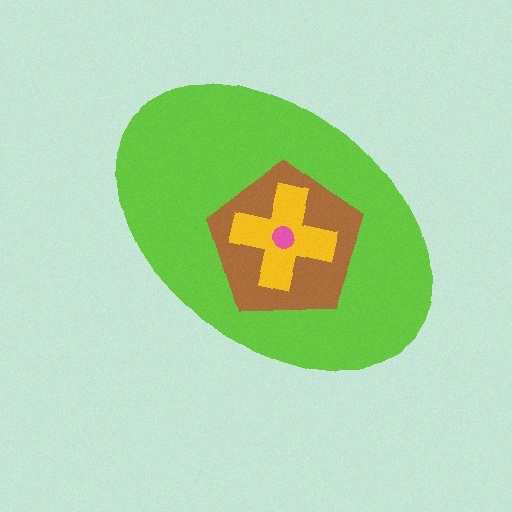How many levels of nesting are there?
4.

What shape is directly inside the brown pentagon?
The yellow cross.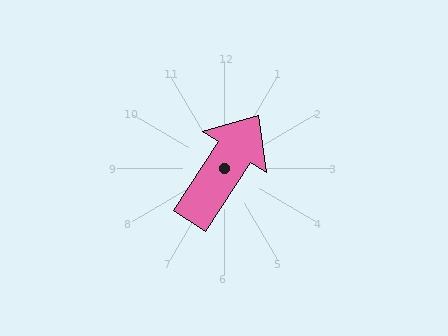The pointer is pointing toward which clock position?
Roughly 1 o'clock.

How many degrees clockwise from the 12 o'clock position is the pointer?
Approximately 33 degrees.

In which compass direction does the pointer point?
Northeast.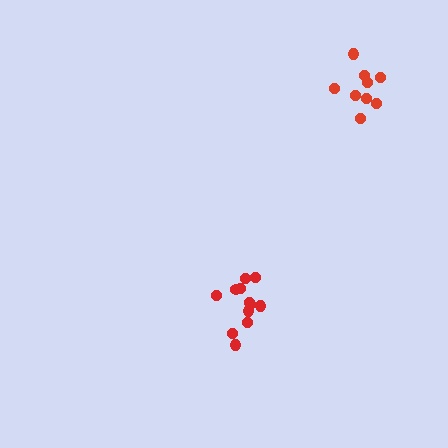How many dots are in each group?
Group 1: 9 dots, Group 2: 12 dots (21 total).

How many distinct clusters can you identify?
There are 2 distinct clusters.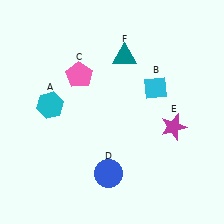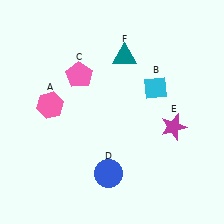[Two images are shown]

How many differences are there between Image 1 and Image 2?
There is 1 difference between the two images.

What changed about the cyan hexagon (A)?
In Image 1, A is cyan. In Image 2, it changed to pink.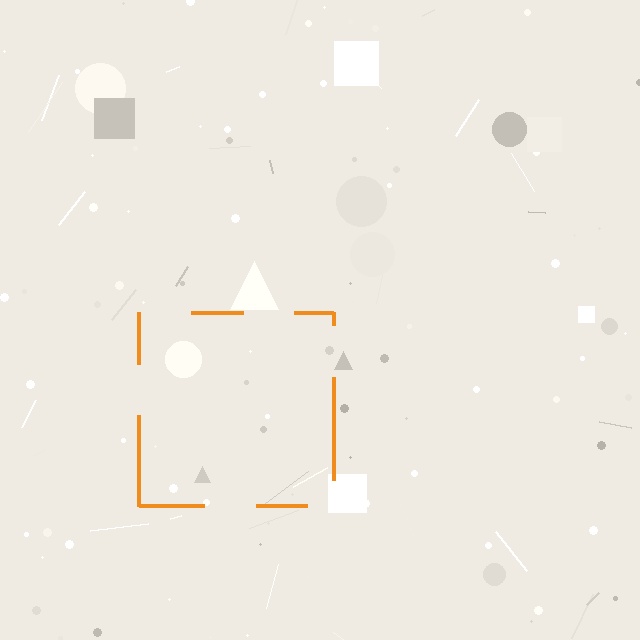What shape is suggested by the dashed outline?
The dashed outline suggests a square.